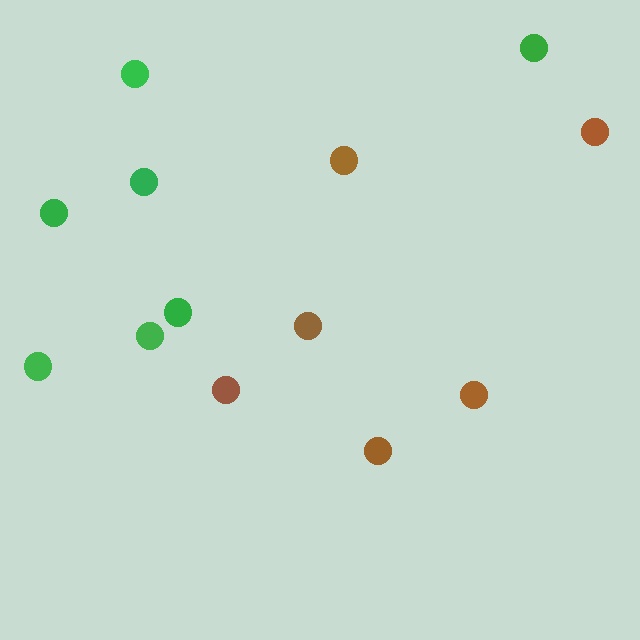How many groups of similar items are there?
There are 2 groups: one group of brown circles (6) and one group of green circles (7).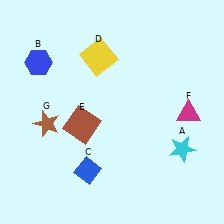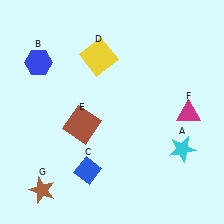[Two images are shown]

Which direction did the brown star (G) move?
The brown star (G) moved down.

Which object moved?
The brown star (G) moved down.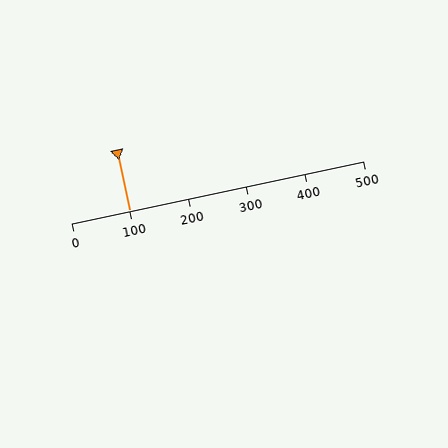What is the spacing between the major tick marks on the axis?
The major ticks are spaced 100 apart.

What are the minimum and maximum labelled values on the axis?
The axis runs from 0 to 500.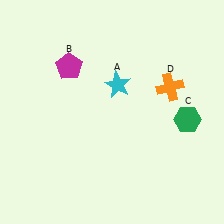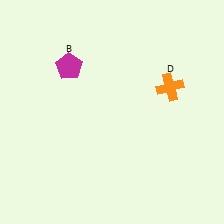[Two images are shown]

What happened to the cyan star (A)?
The cyan star (A) was removed in Image 2. It was in the top-right area of Image 1.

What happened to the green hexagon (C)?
The green hexagon (C) was removed in Image 2. It was in the bottom-right area of Image 1.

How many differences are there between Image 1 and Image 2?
There are 2 differences between the two images.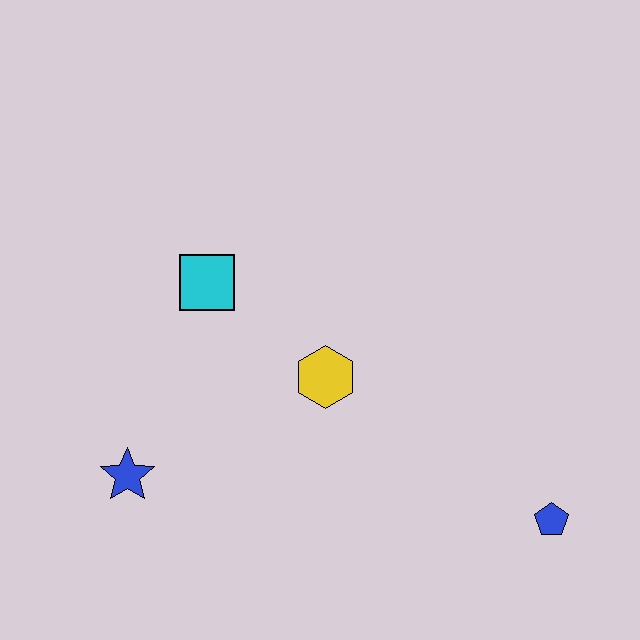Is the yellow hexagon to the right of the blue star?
Yes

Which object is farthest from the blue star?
The blue pentagon is farthest from the blue star.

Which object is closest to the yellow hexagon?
The cyan square is closest to the yellow hexagon.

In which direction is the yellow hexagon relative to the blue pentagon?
The yellow hexagon is to the left of the blue pentagon.